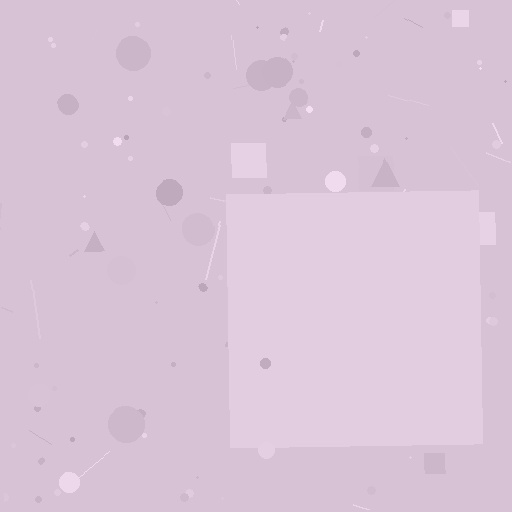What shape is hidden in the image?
A square is hidden in the image.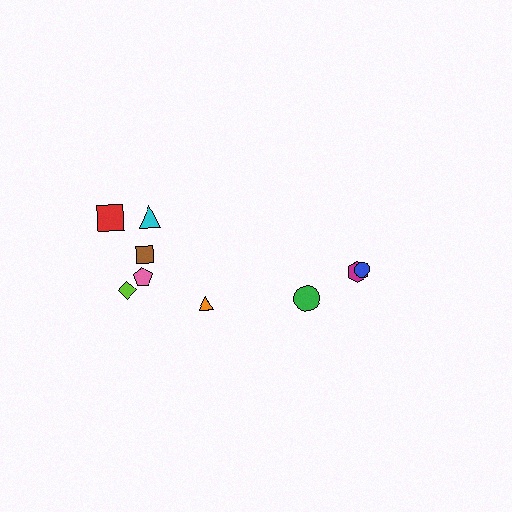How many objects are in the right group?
There are 3 objects.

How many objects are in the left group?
There are 6 objects.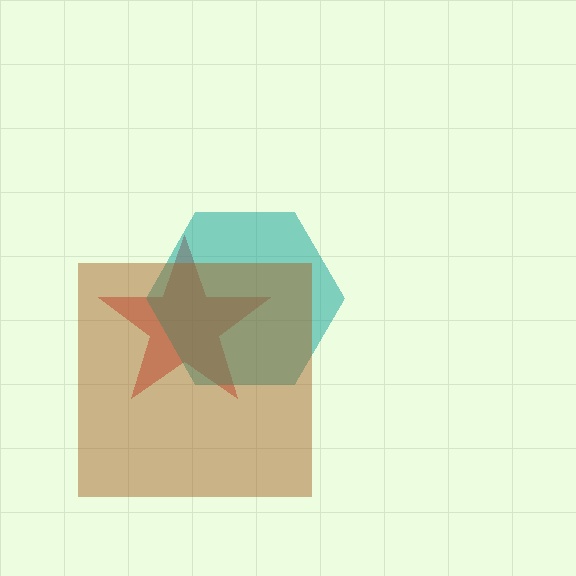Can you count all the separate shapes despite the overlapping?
Yes, there are 3 separate shapes.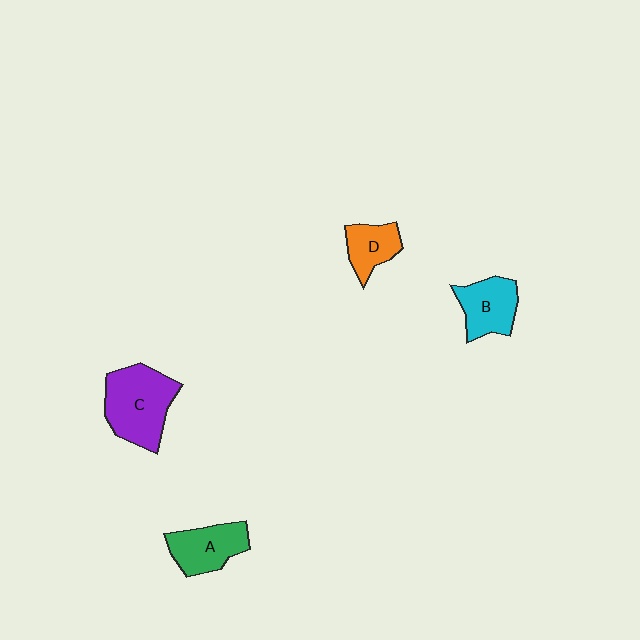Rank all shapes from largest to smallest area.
From largest to smallest: C (purple), A (green), B (cyan), D (orange).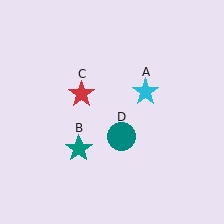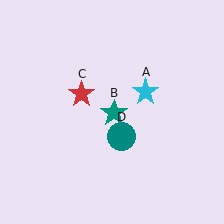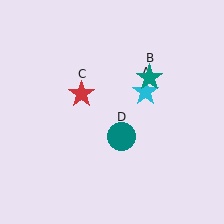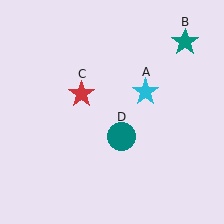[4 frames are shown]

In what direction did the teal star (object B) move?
The teal star (object B) moved up and to the right.